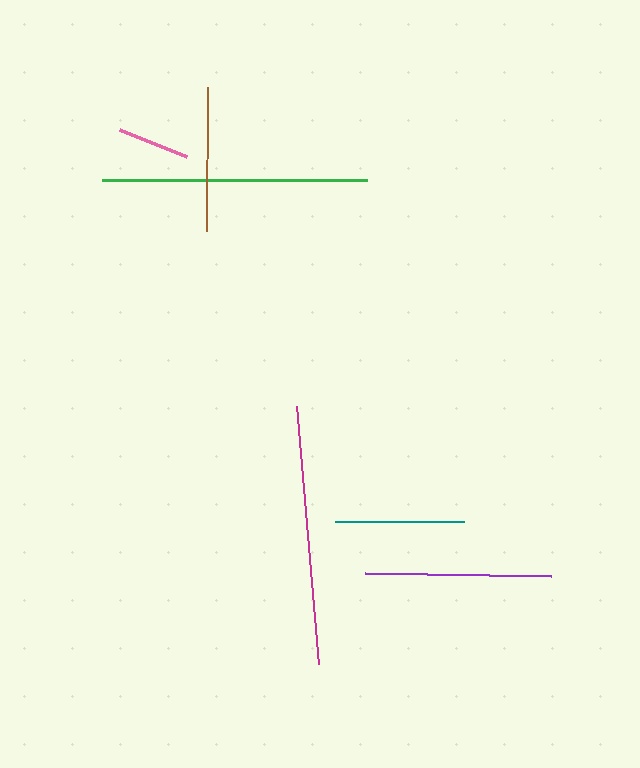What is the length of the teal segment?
The teal segment is approximately 129 pixels long.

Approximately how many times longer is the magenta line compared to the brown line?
The magenta line is approximately 1.8 times the length of the brown line.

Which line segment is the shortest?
The pink line is the shortest at approximately 72 pixels.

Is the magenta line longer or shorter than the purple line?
The magenta line is longer than the purple line.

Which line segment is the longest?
The green line is the longest at approximately 265 pixels.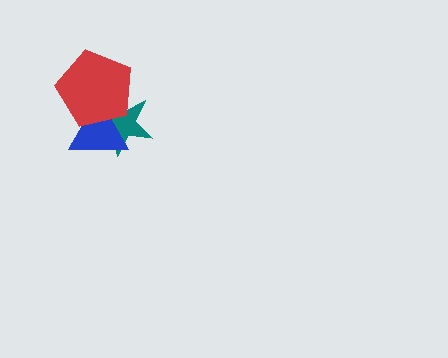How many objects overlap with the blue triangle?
2 objects overlap with the blue triangle.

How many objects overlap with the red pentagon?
2 objects overlap with the red pentagon.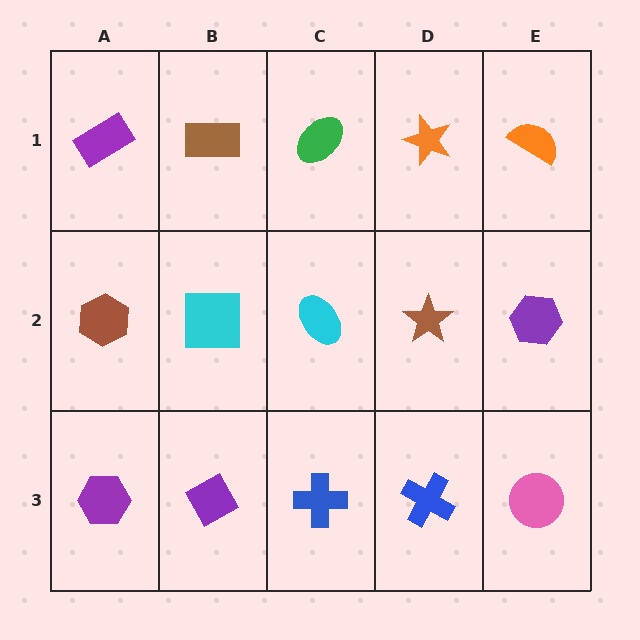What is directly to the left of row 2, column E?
A brown star.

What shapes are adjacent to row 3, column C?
A cyan ellipse (row 2, column C), a purple diamond (row 3, column B), a blue cross (row 3, column D).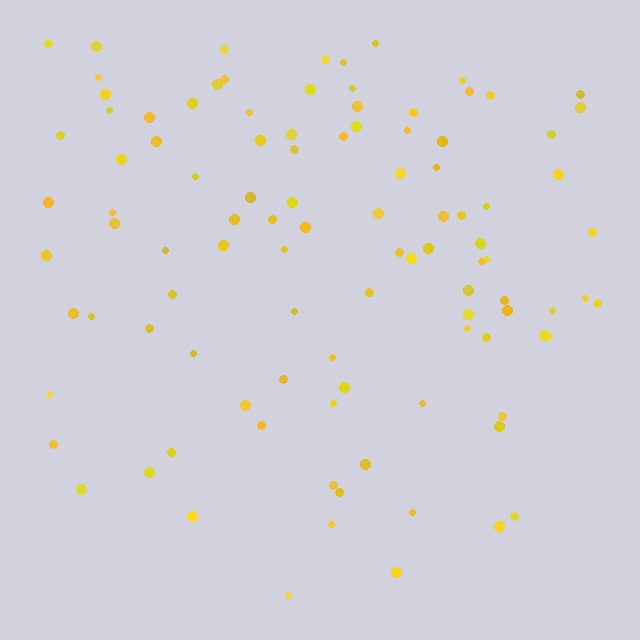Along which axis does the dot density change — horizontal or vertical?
Vertical.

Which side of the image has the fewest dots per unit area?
The bottom.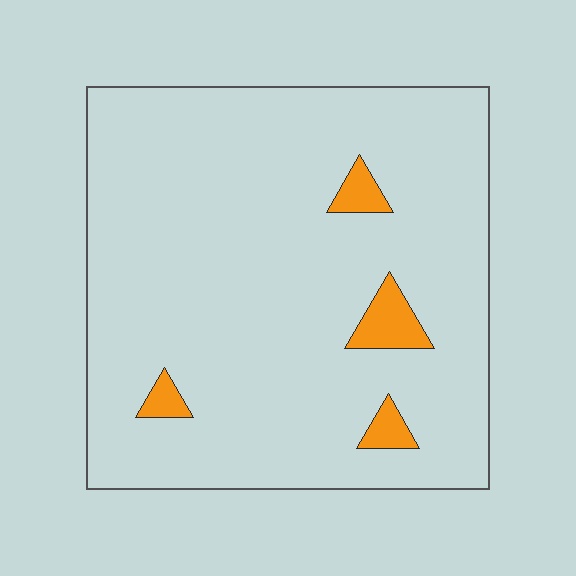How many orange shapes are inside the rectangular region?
4.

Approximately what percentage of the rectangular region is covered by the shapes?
Approximately 5%.